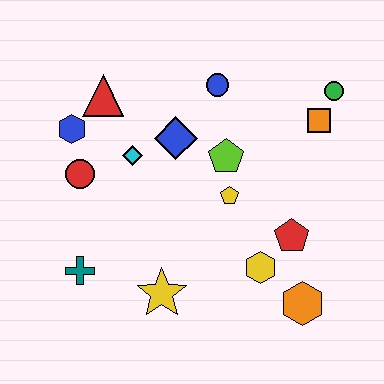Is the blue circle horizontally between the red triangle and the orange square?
Yes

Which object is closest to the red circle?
The blue hexagon is closest to the red circle.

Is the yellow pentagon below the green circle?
Yes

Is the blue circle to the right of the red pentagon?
No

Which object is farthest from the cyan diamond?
The orange hexagon is farthest from the cyan diamond.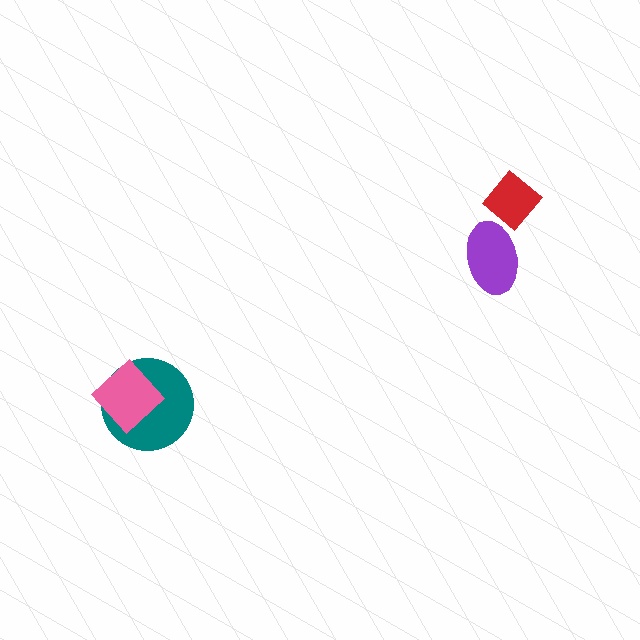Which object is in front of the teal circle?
The pink diamond is in front of the teal circle.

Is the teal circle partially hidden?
Yes, it is partially covered by another shape.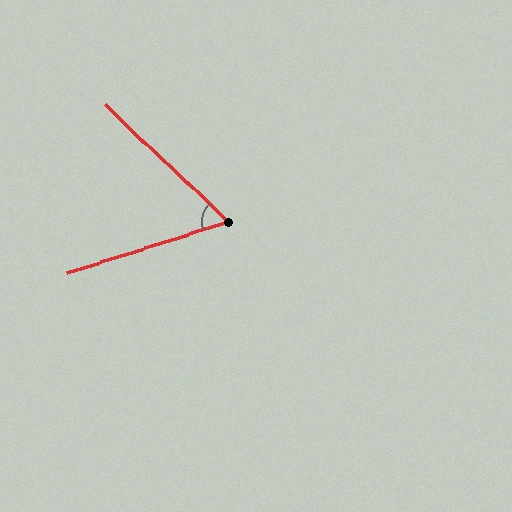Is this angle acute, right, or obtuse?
It is acute.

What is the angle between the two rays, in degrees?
Approximately 61 degrees.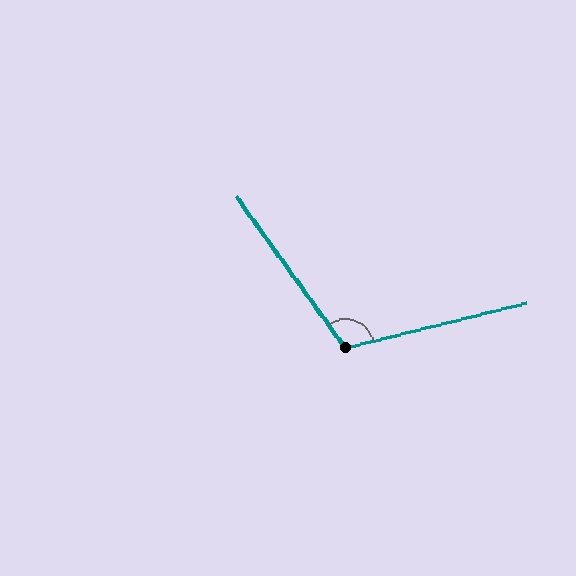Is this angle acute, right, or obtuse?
It is obtuse.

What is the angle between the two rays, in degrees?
Approximately 112 degrees.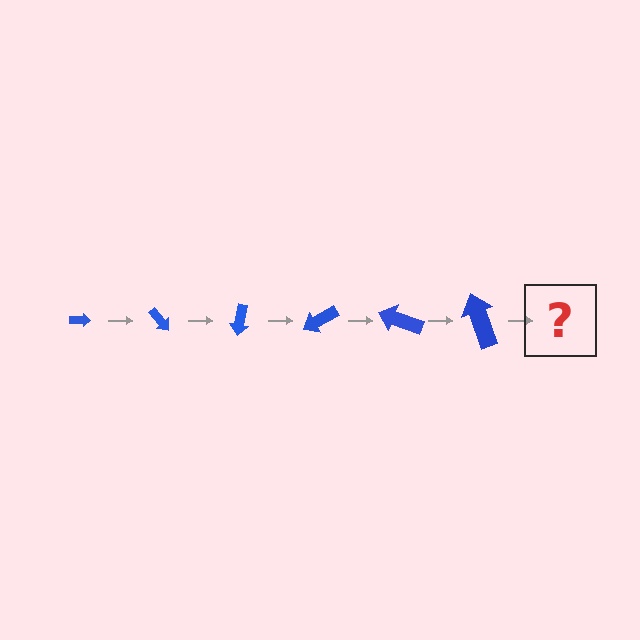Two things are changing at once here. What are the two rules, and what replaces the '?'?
The two rules are that the arrow grows larger each step and it rotates 50 degrees each step. The '?' should be an arrow, larger than the previous one and rotated 300 degrees from the start.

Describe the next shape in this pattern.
It should be an arrow, larger than the previous one and rotated 300 degrees from the start.